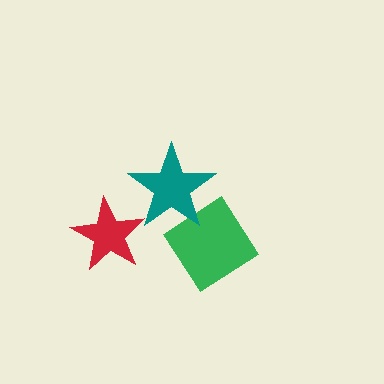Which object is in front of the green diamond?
The teal star is in front of the green diamond.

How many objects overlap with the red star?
0 objects overlap with the red star.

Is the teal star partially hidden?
No, no other shape covers it.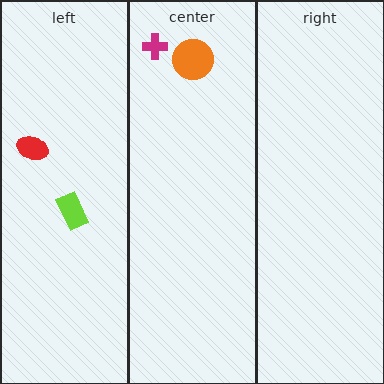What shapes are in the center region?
The orange circle, the magenta cross.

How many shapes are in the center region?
2.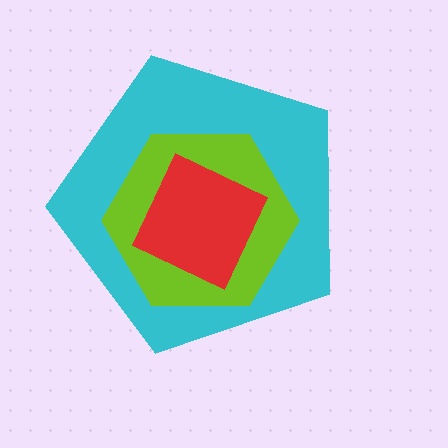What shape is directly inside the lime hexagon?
The red square.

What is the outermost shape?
The cyan pentagon.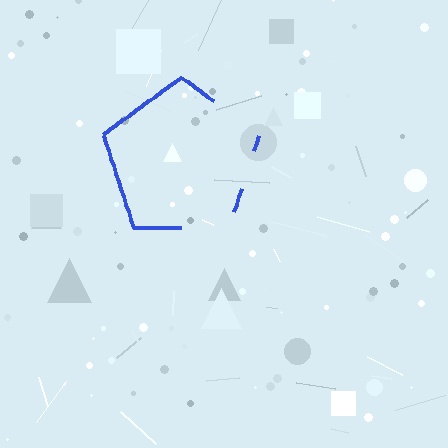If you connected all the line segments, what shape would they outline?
They would outline a pentagon.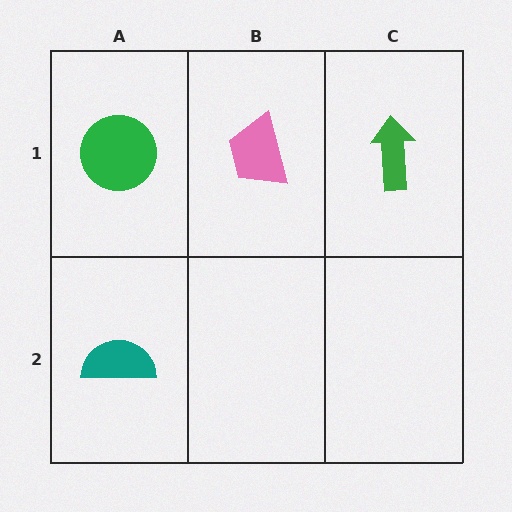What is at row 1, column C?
A green arrow.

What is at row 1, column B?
A pink trapezoid.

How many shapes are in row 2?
1 shape.